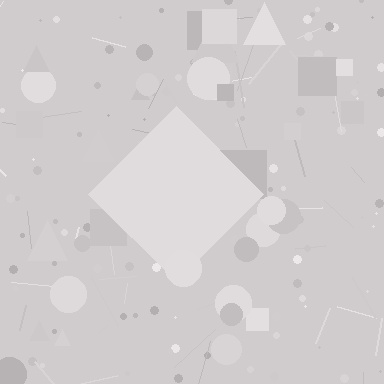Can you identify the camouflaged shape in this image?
The camouflaged shape is a diamond.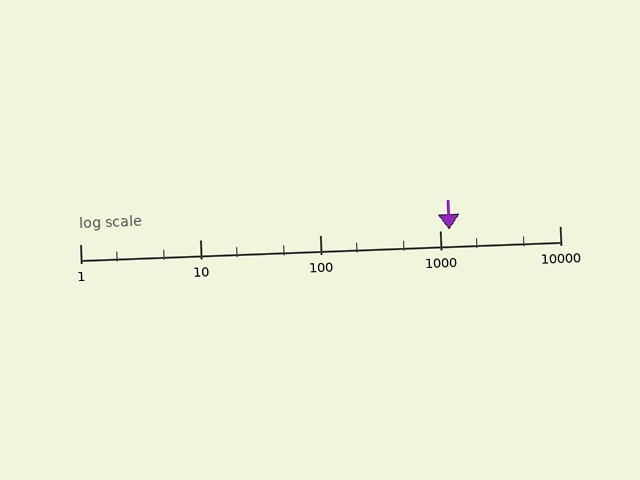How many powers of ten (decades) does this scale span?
The scale spans 4 decades, from 1 to 10000.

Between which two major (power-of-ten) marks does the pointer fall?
The pointer is between 1000 and 10000.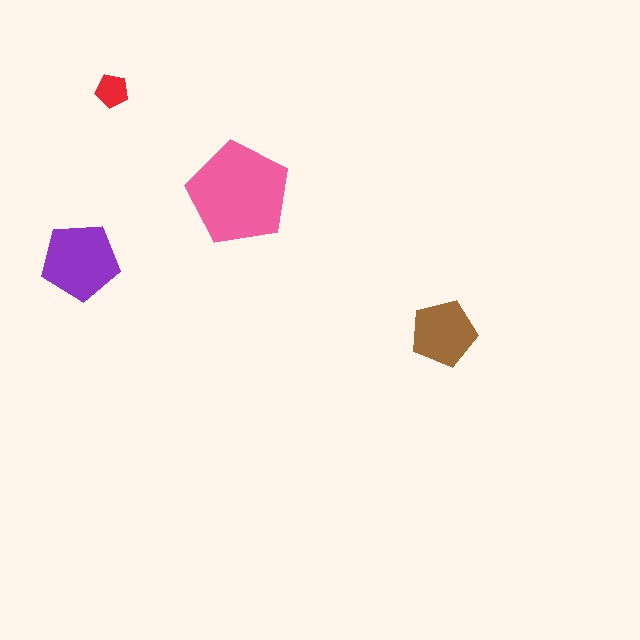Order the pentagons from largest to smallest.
the pink one, the purple one, the brown one, the red one.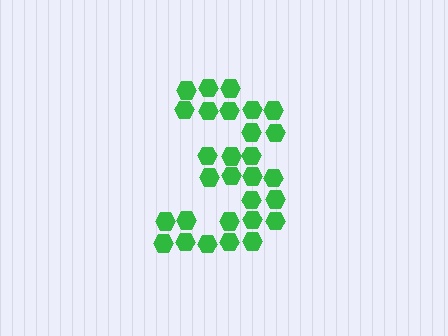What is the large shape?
The large shape is the digit 3.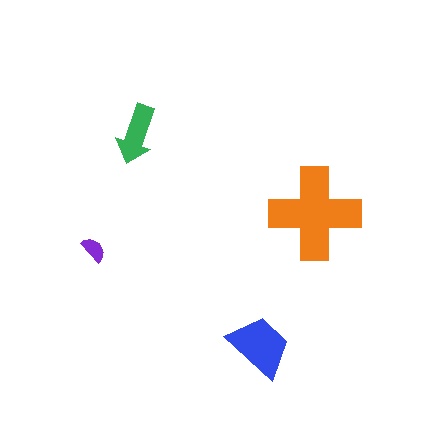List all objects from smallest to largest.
The purple semicircle, the green arrow, the blue trapezoid, the orange cross.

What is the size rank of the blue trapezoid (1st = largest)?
2nd.